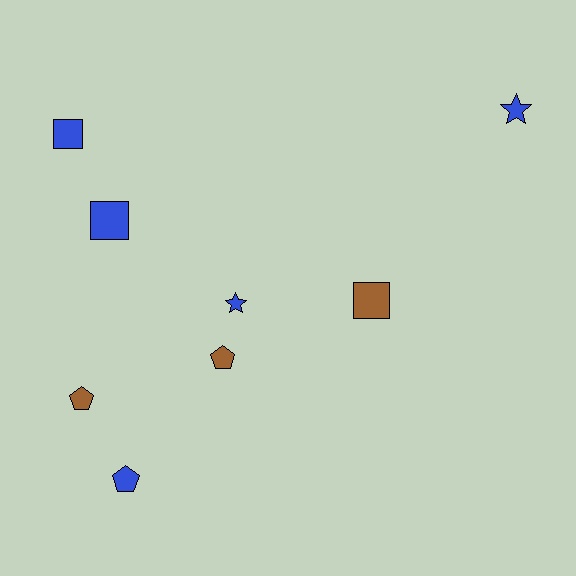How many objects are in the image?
There are 8 objects.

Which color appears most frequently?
Blue, with 5 objects.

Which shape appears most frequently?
Pentagon, with 3 objects.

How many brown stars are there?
There are no brown stars.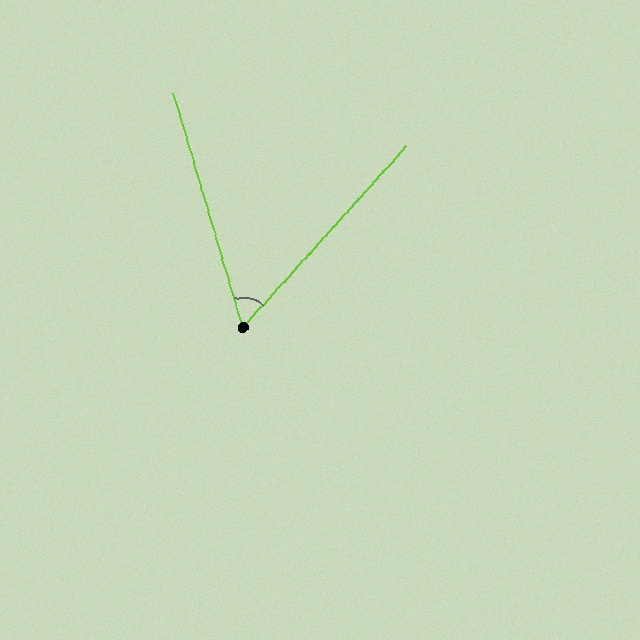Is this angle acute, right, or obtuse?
It is acute.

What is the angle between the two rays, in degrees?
Approximately 59 degrees.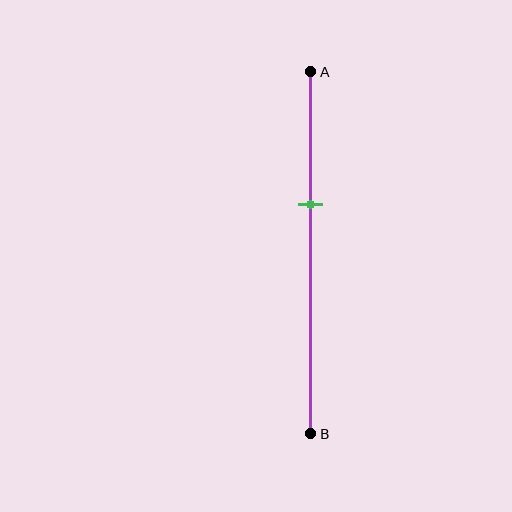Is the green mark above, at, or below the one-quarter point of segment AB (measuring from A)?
The green mark is below the one-quarter point of segment AB.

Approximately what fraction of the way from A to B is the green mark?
The green mark is approximately 35% of the way from A to B.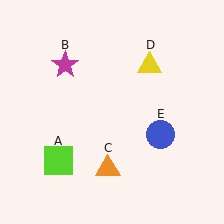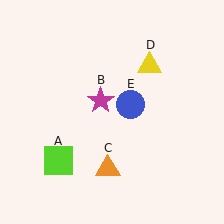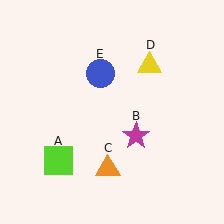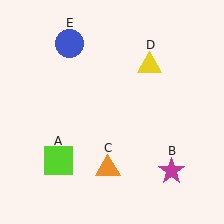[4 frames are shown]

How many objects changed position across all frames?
2 objects changed position: magenta star (object B), blue circle (object E).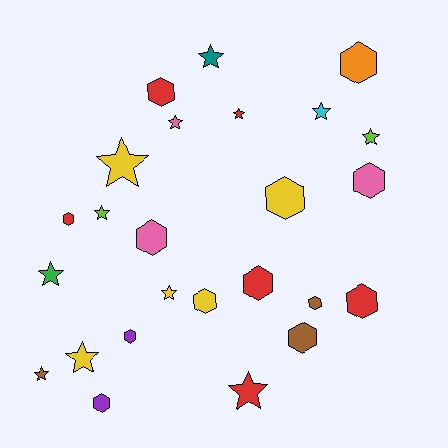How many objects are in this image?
There are 25 objects.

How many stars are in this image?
There are 12 stars.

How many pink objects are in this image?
There are 3 pink objects.